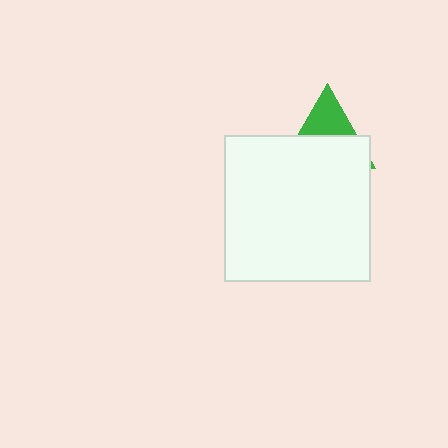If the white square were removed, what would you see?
You would see the complete green triangle.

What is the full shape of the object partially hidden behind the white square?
The partially hidden object is a green triangle.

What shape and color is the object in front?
The object in front is a white square.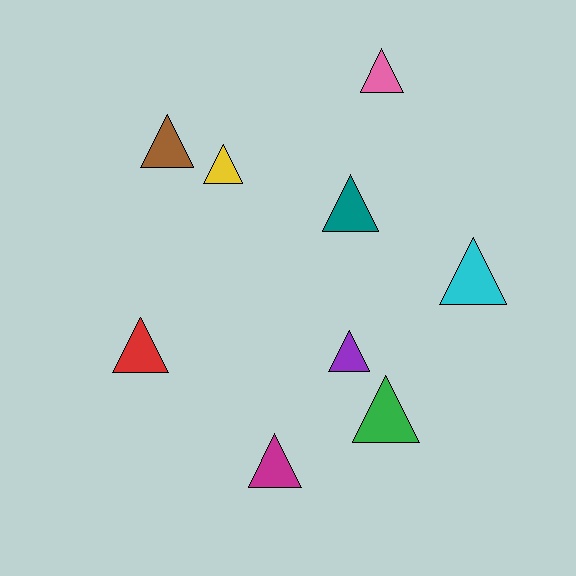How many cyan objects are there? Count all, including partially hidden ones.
There is 1 cyan object.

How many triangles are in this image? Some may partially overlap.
There are 9 triangles.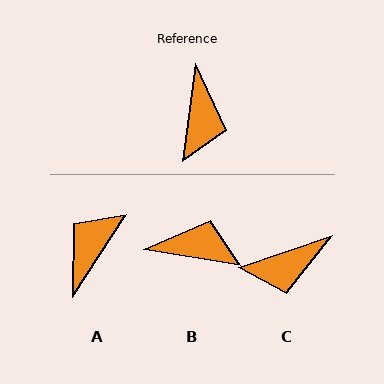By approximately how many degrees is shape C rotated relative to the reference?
Approximately 63 degrees clockwise.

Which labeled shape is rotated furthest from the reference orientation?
A, about 155 degrees away.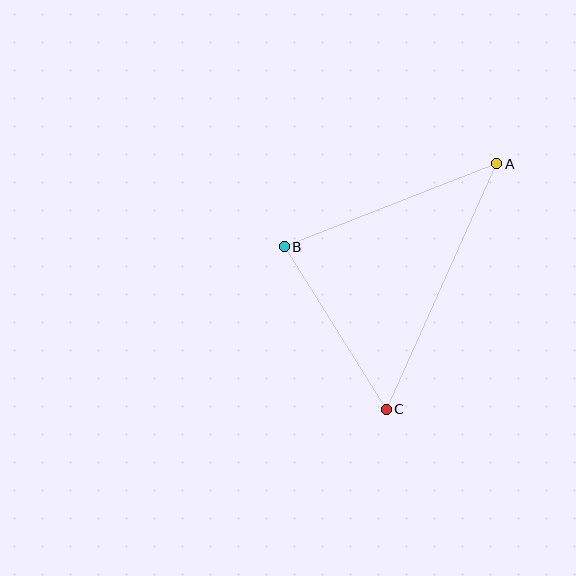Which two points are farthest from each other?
Points A and C are farthest from each other.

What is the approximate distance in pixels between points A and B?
The distance between A and B is approximately 228 pixels.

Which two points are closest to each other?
Points B and C are closest to each other.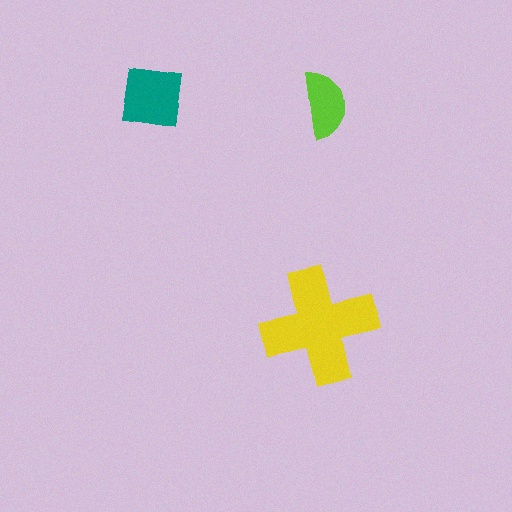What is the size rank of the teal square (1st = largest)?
2nd.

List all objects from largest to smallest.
The yellow cross, the teal square, the lime semicircle.